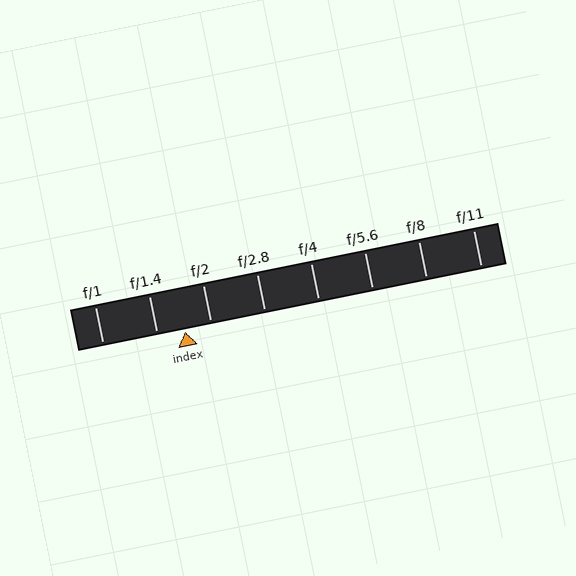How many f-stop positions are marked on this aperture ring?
There are 8 f-stop positions marked.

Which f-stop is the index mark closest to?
The index mark is closest to f/2.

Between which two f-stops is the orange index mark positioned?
The index mark is between f/1.4 and f/2.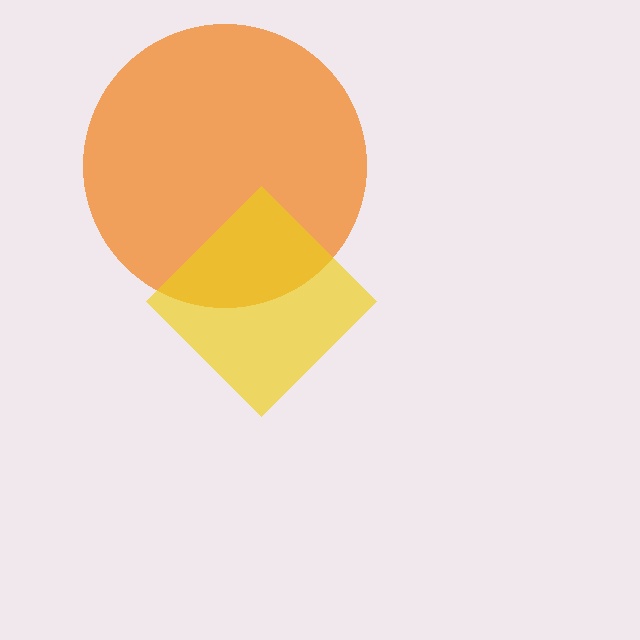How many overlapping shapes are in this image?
There are 2 overlapping shapes in the image.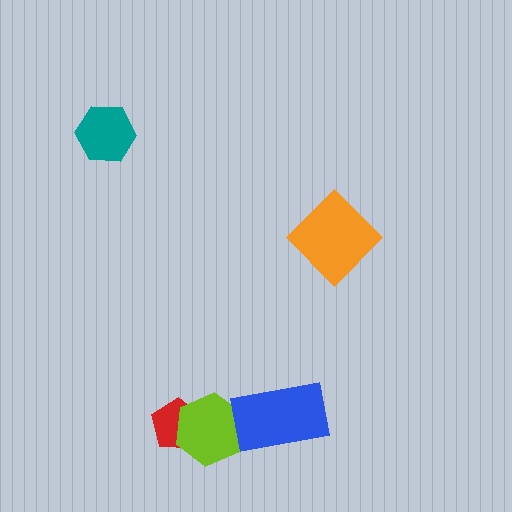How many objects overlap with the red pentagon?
1 object overlaps with the red pentagon.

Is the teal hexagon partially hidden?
No, no other shape covers it.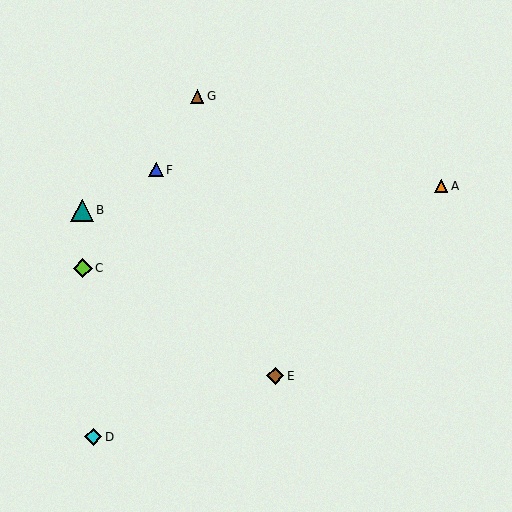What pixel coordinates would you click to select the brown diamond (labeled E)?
Click at (275, 376) to select the brown diamond E.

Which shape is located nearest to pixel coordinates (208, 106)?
The brown triangle (labeled G) at (197, 96) is nearest to that location.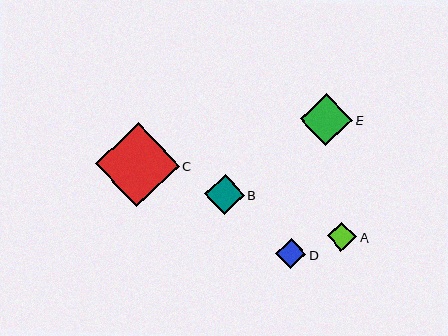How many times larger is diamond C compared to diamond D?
Diamond C is approximately 2.8 times the size of diamond D.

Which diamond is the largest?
Diamond C is the largest with a size of approximately 84 pixels.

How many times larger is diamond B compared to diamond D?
Diamond B is approximately 1.3 times the size of diamond D.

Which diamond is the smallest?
Diamond A is the smallest with a size of approximately 29 pixels.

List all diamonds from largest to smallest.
From largest to smallest: C, E, B, D, A.